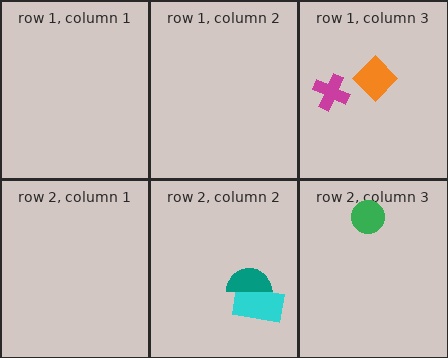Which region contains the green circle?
The row 2, column 3 region.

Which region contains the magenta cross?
The row 1, column 3 region.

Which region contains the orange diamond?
The row 1, column 3 region.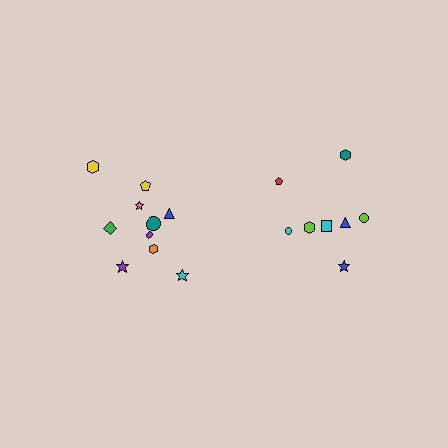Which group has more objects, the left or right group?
The left group.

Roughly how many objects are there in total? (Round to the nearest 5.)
Roughly 20 objects in total.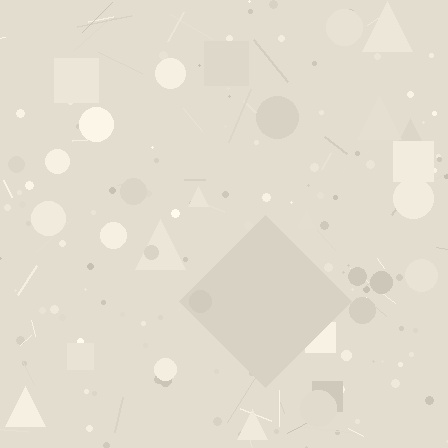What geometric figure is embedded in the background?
A diamond is embedded in the background.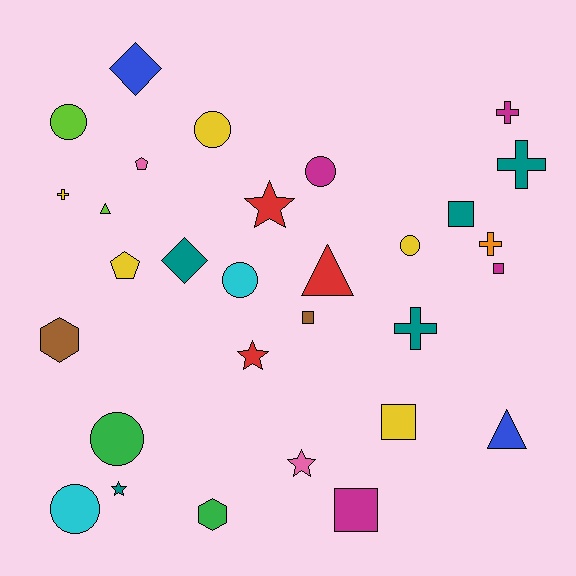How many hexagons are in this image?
There are 2 hexagons.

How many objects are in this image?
There are 30 objects.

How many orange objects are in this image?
There is 1 orange object.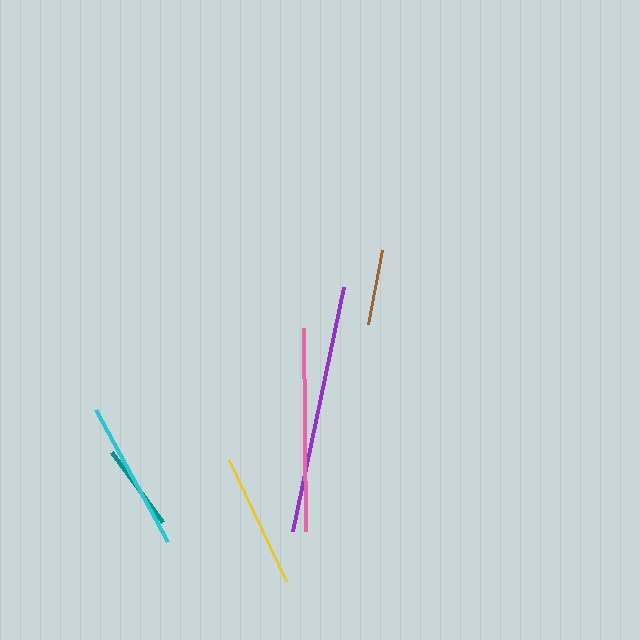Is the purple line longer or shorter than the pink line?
The purple line is longer than the pink line.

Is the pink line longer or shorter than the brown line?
The pink line is longer than the brown line.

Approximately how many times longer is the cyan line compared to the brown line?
The cyan line is approximately 2.0 times the length of the brown line.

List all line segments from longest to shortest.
From longest to shortest: purple, pink, cyan, yellow, teal, brown.